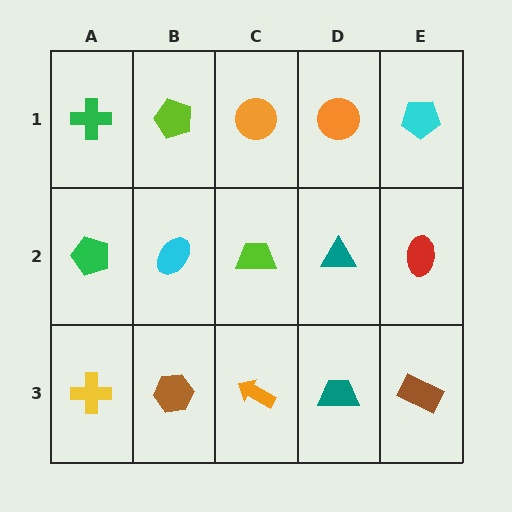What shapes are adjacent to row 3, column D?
A teal triangle (row 2, column D), an orange arrow (row 3, column C), a brown rectangle (row 3, column E).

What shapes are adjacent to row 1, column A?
A green pentagon (row 2, column A), a lime pentagon (row 1, column B).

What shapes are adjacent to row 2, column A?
A green cross (row 1, column A), a yellow cross (row 3, column A), a cyan ellipse (row 2, column B).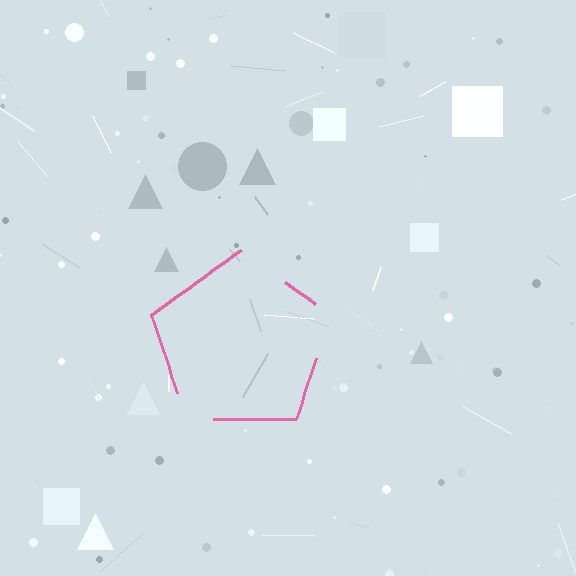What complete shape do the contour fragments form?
The contour fragments form a pentagon.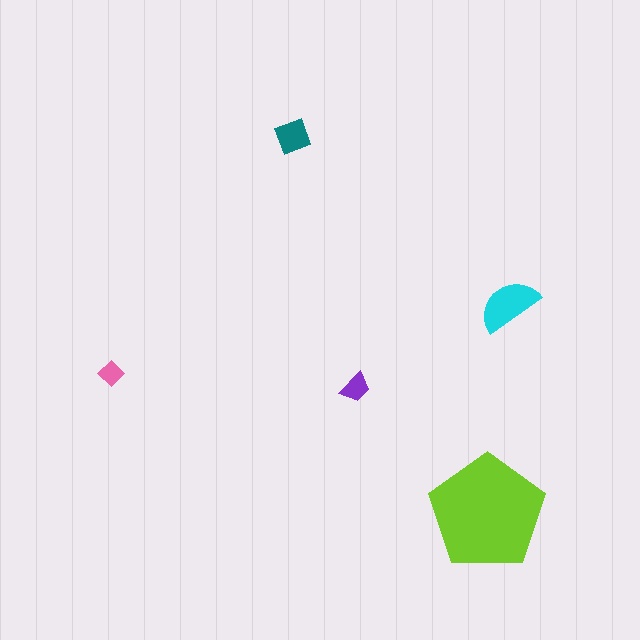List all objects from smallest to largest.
The pink diamond, the purple trapezoid, the teal square, the cyan semicircle, the lime pentagon.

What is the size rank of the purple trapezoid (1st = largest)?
4th.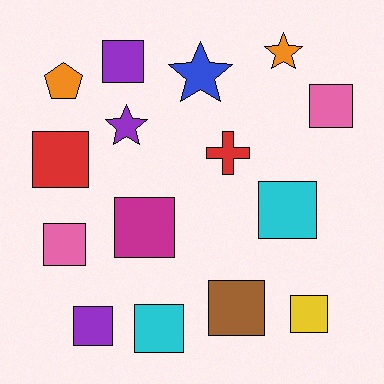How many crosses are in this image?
There is 1 cross.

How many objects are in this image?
There are 15 objects.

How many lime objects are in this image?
There are no lime objects.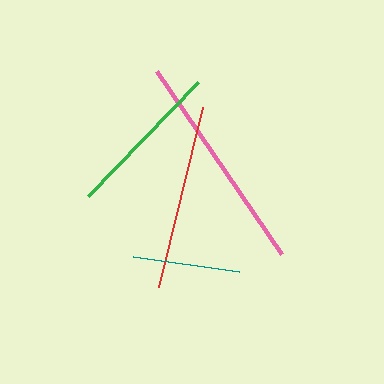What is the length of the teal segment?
The teal segment is approximately 107 pixels long.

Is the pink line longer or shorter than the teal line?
The pink line is longer than the teal line.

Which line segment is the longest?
The pink line is the longest at approximately 222 pixels.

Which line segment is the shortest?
The teal line is the shortest at approximately 107 pixels.